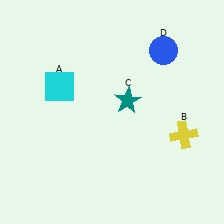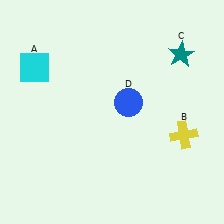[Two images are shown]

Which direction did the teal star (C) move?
The teal star (C) moved right.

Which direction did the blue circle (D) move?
The blue circle (D) moved down.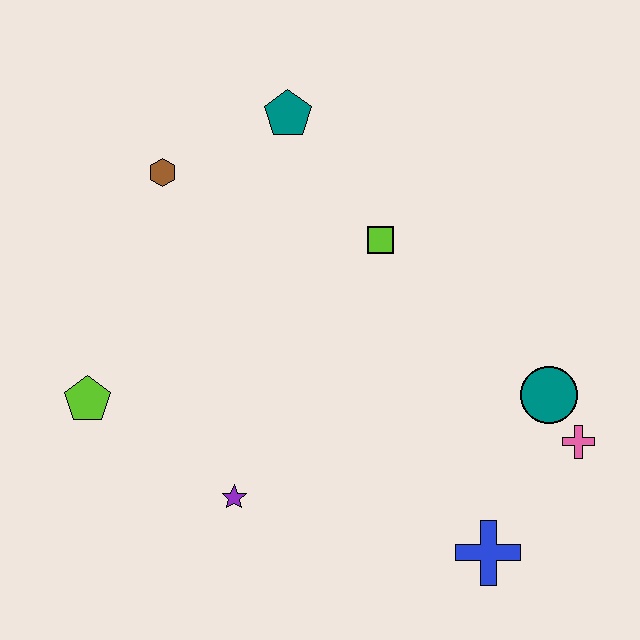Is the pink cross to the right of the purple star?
Yes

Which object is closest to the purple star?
The lime pentagon is closest to the purple star.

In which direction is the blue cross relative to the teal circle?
The blue cross is below the teal circle.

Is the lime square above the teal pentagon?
No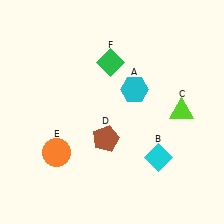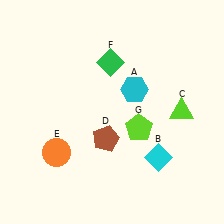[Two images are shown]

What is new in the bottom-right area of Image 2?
A lime pentagon (G) was added in the bottom-right area of Image 2.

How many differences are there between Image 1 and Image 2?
There is 1 difference between the two images.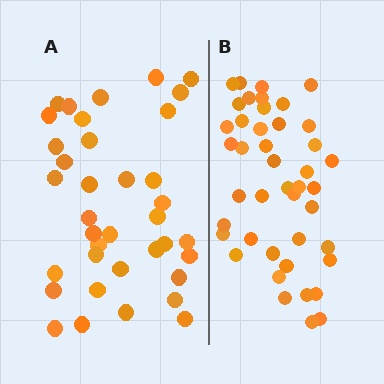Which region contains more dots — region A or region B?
Region B (the right region) has more dots.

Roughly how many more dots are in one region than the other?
Region B has about 6 more dots than region A.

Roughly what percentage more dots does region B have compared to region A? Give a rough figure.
About 15% more.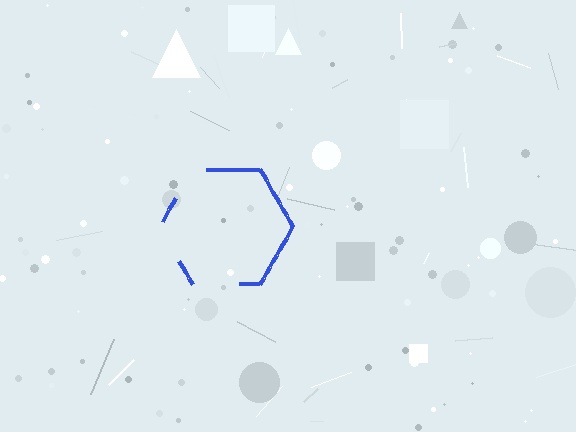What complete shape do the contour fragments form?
The contour fragments form a hexagon.